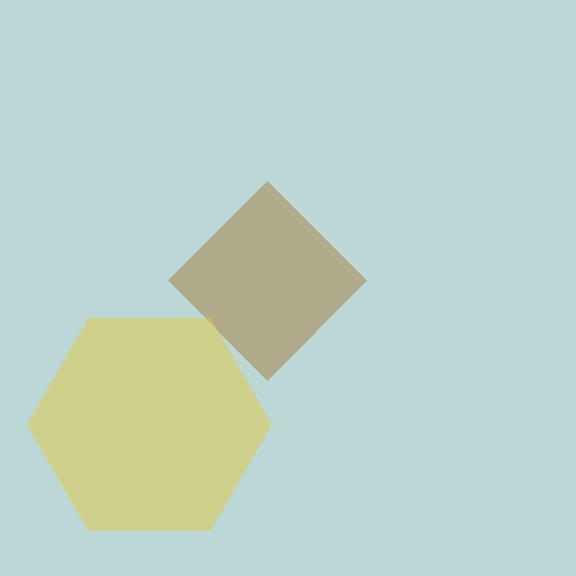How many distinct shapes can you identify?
There are 2 distinct shapes: a brown diamond, a yellow hexagon.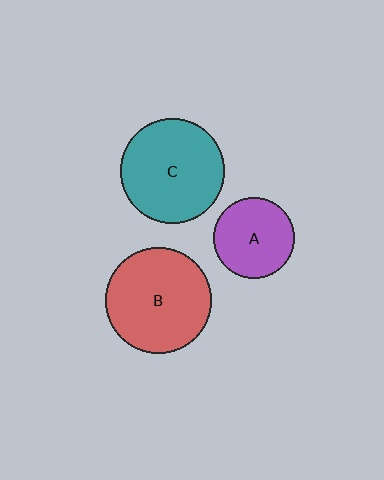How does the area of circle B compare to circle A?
Approximately 1.7 times.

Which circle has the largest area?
Circle B (red).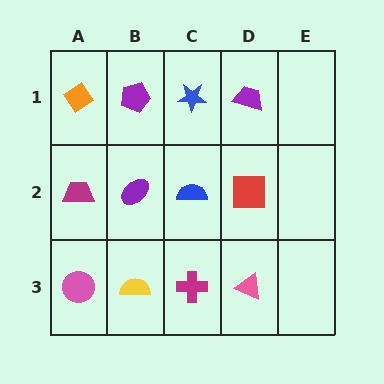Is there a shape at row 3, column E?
No, that cell is empty.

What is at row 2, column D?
A red square.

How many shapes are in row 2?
4 shapes.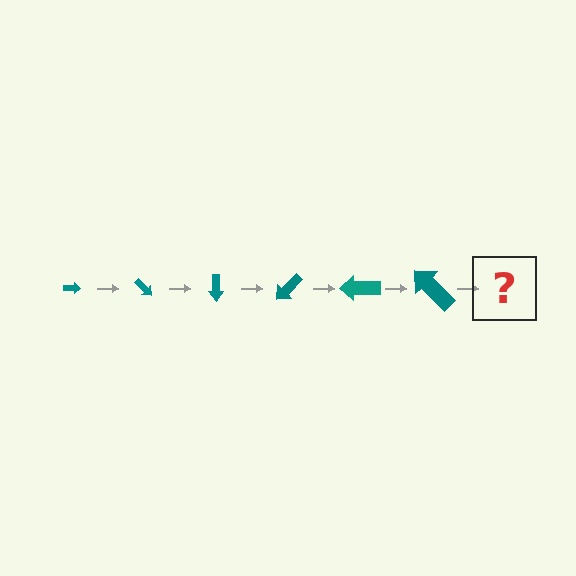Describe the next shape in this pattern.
It should be an arrow, larger than the previous one and rotated 270 degrees from the start.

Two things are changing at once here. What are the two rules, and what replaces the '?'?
The two rules are that the arrow grows larger each step and it rotates 45 degrees each step. The '?' should be an arrow, larger than the previous one and rotated 270 degrees from the start.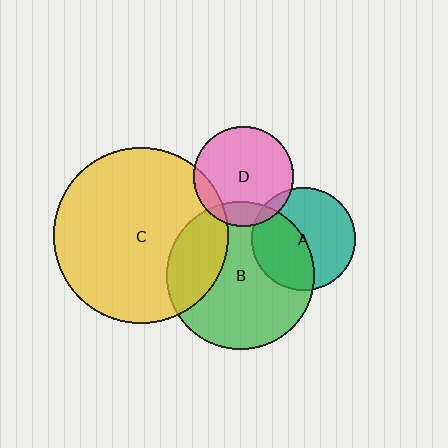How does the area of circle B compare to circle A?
Approximately 2.0 times.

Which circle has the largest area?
Circle C (yellow).